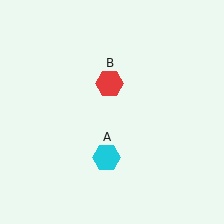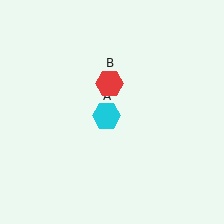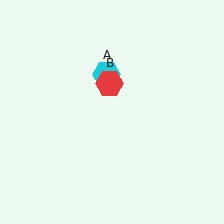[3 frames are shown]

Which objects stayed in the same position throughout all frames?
Red hexagon (object B) remained stationary.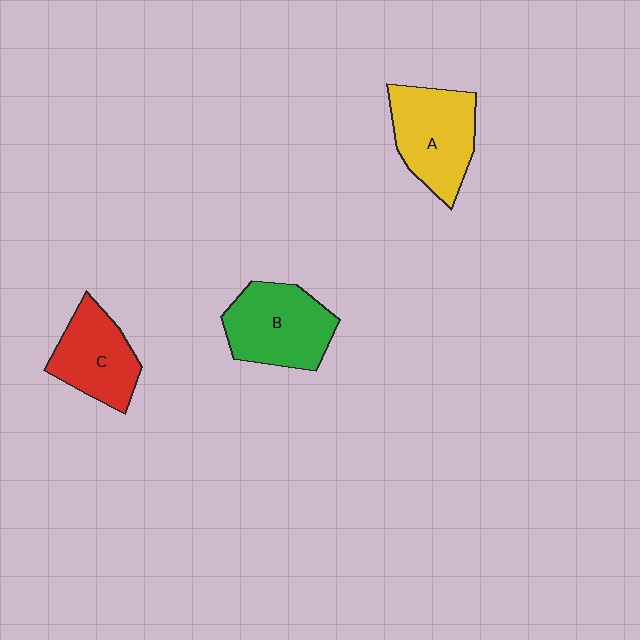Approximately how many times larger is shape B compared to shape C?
Approximately 1.2 times.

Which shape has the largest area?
Shape B (green).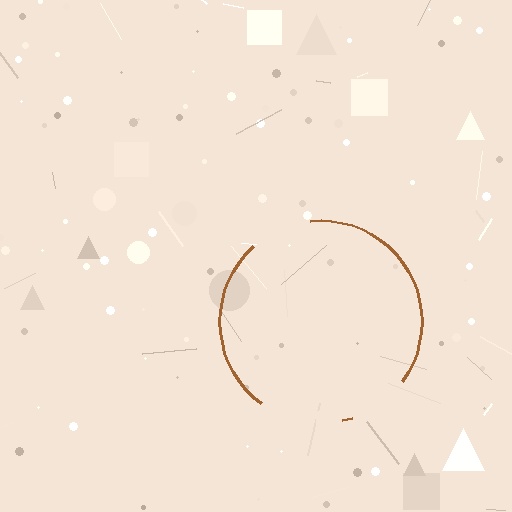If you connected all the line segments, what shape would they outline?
They would outline a circle.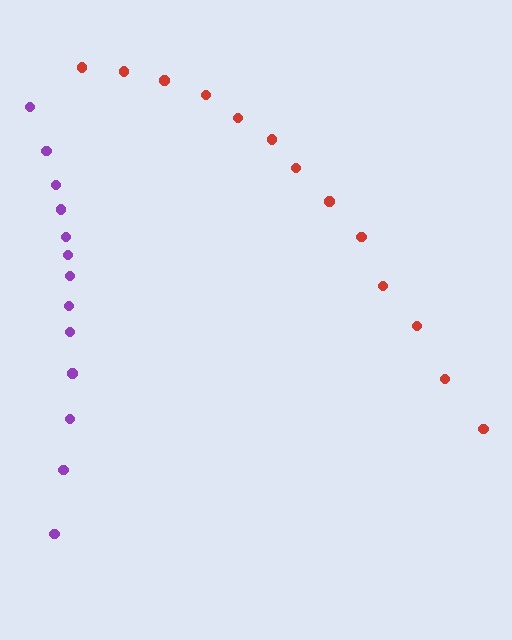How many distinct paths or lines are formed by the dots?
There are 2 distinct paths.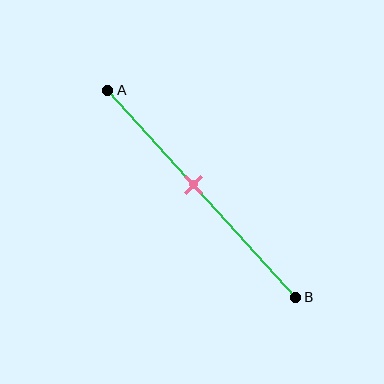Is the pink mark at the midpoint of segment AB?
No, the mark is at about 45% from A, not at the 50% midpoint.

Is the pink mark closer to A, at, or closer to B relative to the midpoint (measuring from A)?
The pink mark is closer to point A than the midpoint of segment AB.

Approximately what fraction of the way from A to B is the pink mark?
The pink mark is approximately 45% of the way from A to B.